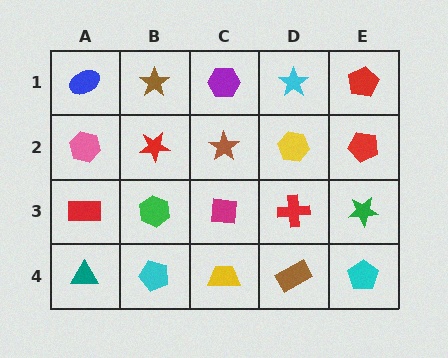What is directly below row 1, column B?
A red star.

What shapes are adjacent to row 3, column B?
A red star (row 2, column B), a cyan pentagon (row 4, column B), a red rectangle (row 3, column A), a magenta square (row 3, column C).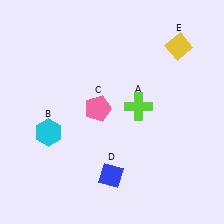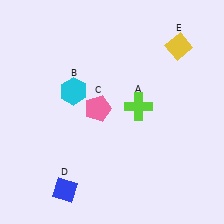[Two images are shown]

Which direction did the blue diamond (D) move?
The blue diamond (D) moved left.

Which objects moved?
The objects that moved are: the cyan hexagon (B), the blue diamond (D).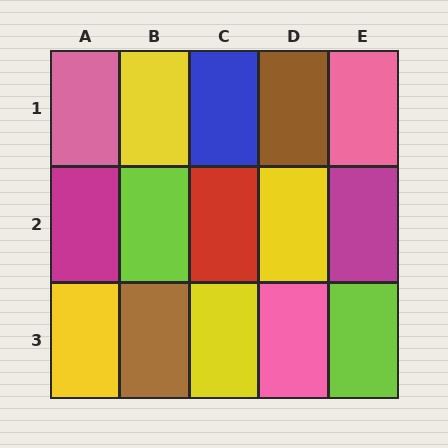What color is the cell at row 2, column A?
Magenta.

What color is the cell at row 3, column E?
Lime.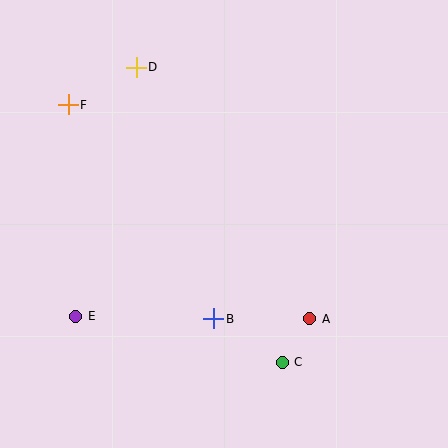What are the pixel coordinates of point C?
Point C is at (282, 362).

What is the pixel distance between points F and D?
The distance between F and D is 78 pixels.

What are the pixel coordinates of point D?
Point D is at (136, 67).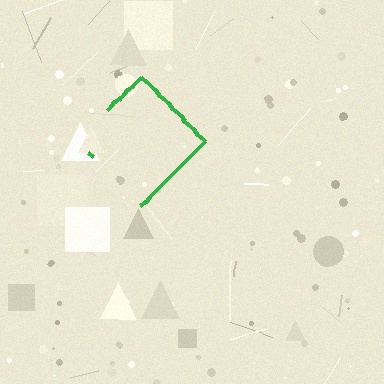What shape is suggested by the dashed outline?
The dashed outline suggests a diamond.